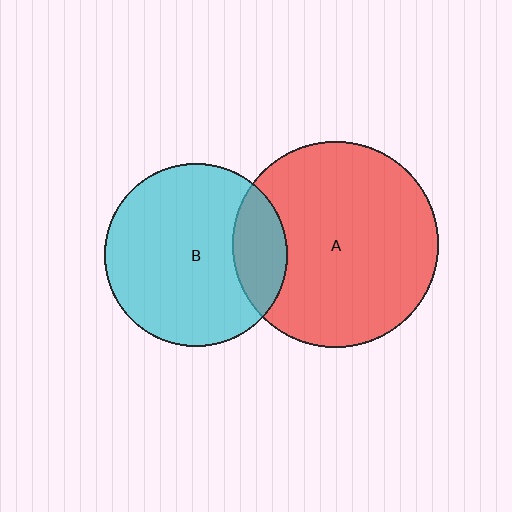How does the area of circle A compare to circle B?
Approximately 1.3 times.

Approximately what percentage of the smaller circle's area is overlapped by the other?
Approximately 20%.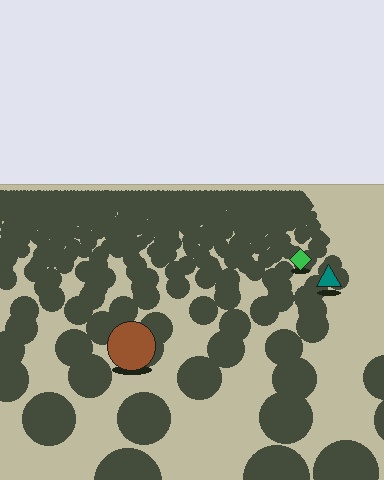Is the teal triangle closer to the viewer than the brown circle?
No. The brown circle is closer — you can tell from the texture gradient: the ground texture is coarser near it.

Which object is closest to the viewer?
The brown circle is closest. The texture marks near it are larger and more spread out.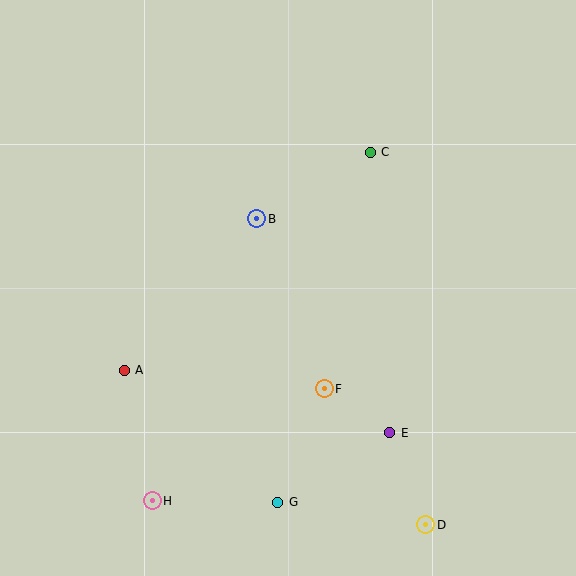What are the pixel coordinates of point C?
Point C is at (370, 152).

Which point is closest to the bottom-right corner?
Point D is closest to the bottom-right corner.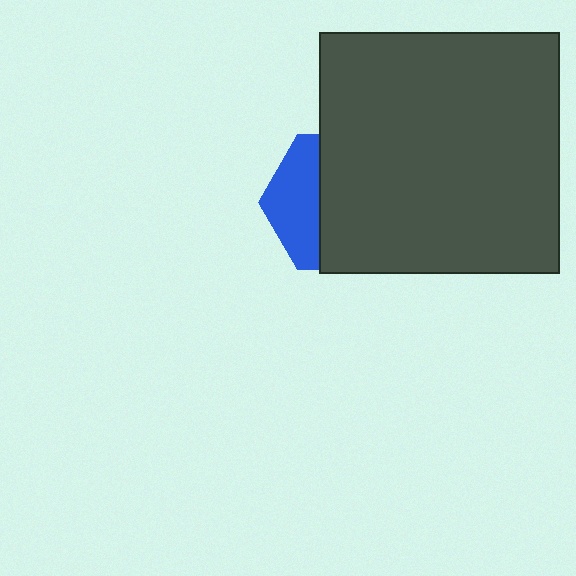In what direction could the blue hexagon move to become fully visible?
The blue hexagon could move left. That would shift it out from behind the dark gray square entirely.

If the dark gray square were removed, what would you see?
You would see the complete blue hexagon.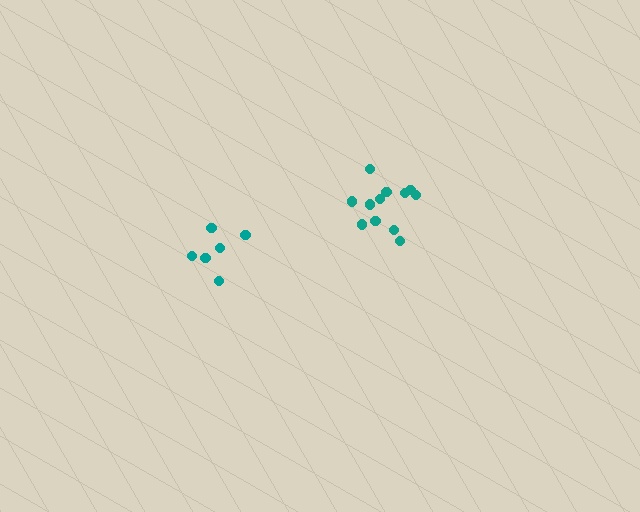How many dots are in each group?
Group 1: 6 dots, Group 2: 12 dots (18 total).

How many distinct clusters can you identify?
There are 2 distinct clusters.